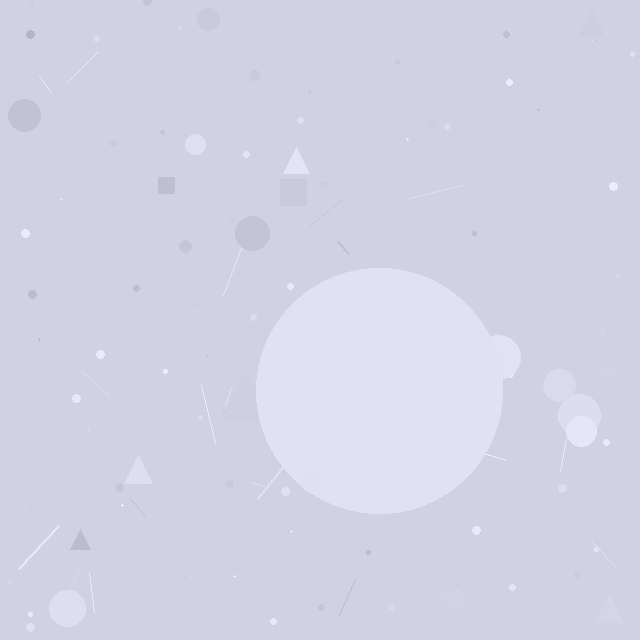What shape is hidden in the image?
A circle is hidden in the image.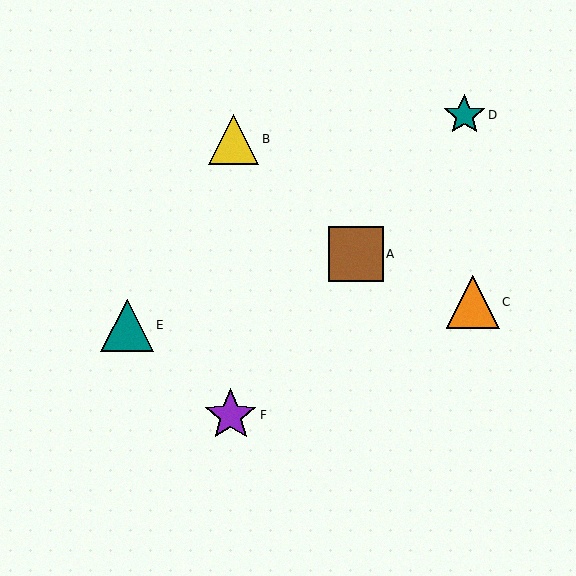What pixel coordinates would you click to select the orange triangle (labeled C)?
Click at (473, 302) to select the orange triangle C.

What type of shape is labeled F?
Shape F is a purple star.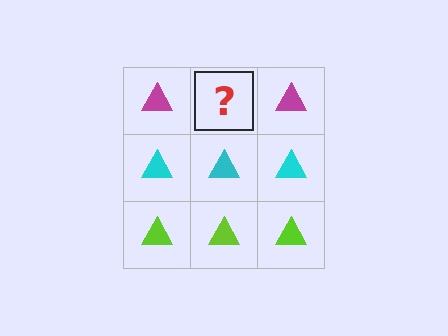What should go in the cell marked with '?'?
The missing cell should contain a magenta triangle.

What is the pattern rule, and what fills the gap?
The rule is that each row has a consistent color. The gap should be filled with a magenta triangle.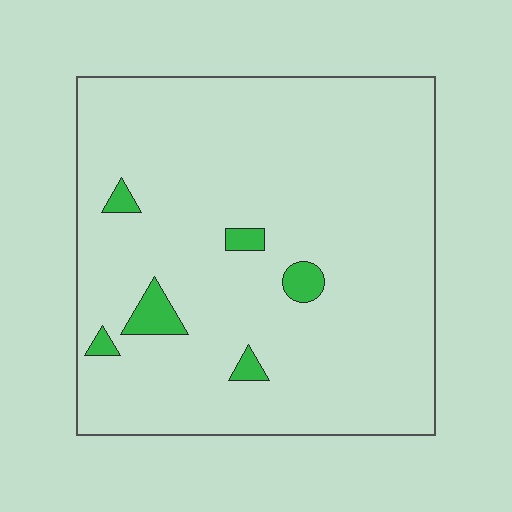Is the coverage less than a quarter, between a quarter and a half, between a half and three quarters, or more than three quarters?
Less than a quarter.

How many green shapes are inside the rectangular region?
6.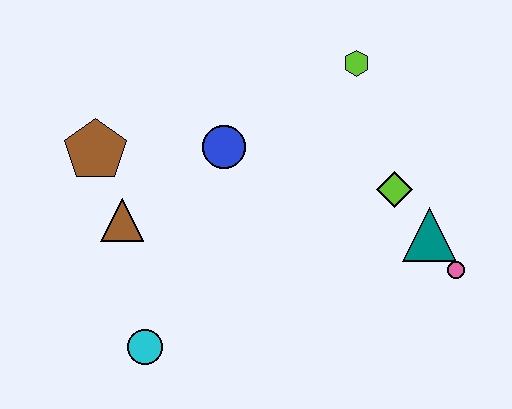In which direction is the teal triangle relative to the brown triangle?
The teal triangle is to the right of the brown triangle.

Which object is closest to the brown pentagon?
The brown triangle is closest to the brown pentagon.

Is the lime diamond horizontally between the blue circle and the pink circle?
Yes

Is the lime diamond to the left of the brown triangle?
No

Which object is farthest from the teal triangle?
The brown pentagon is farthest from the teal triangle.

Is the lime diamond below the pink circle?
No